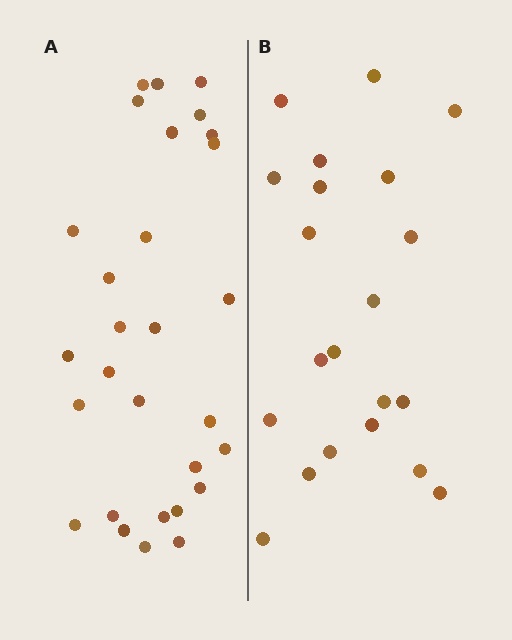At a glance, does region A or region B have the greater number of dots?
Region A (the left region) has more dots.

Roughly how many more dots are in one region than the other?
Region A has roughly 8 or so more dots than region B.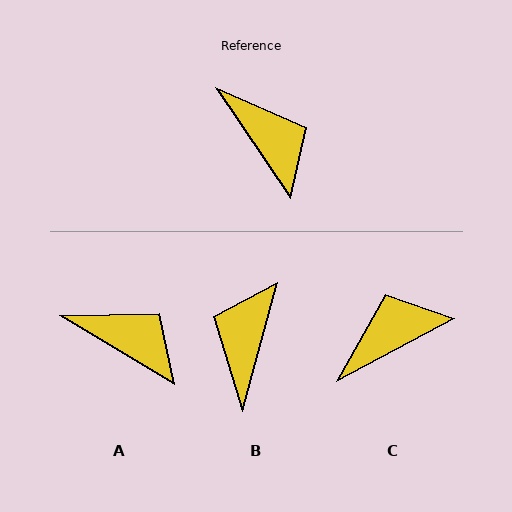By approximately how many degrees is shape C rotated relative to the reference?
Approximately 85 degrees counter-clockwise.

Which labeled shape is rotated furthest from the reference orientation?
B, about 131 degrees away.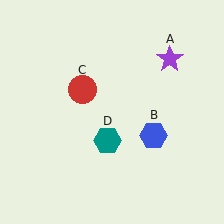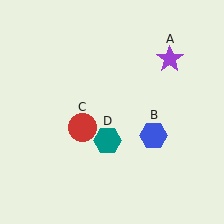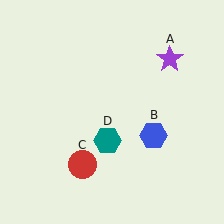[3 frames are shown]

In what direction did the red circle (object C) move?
The red circle (object C) moved down.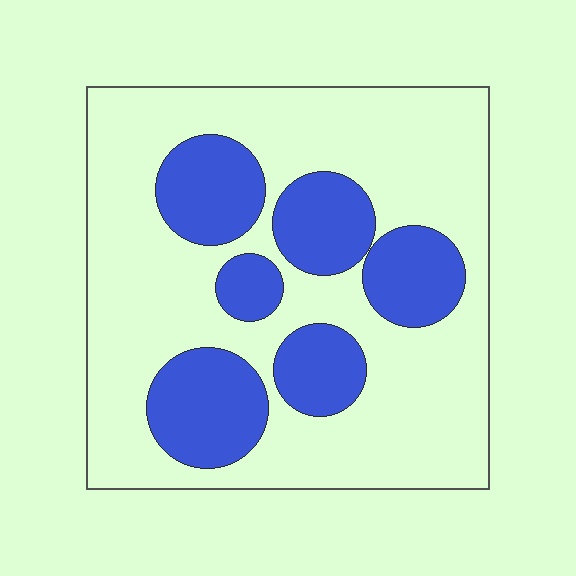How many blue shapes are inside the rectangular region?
6.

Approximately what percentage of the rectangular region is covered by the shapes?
Approximately 30%.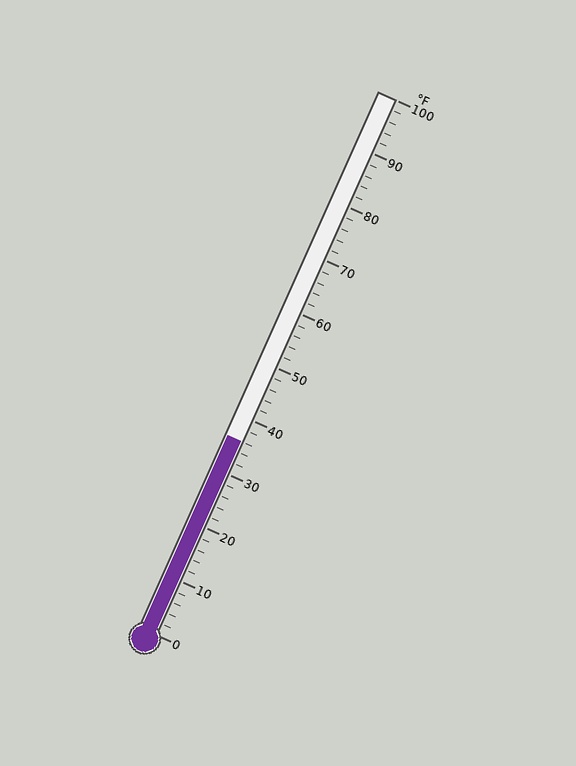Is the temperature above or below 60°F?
The temperature is below 60°F.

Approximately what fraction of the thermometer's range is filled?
The thermometer is filled to approximately 35% of its range.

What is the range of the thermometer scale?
The thermometer scale ranges from 0°F to 100°F.